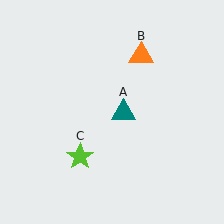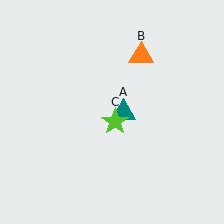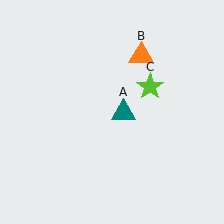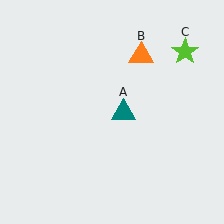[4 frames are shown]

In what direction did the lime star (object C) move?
The lime star (object C) moved up and to the right.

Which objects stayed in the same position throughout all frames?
Teal triangle (object A) and orange triangle (object B) remained stationary.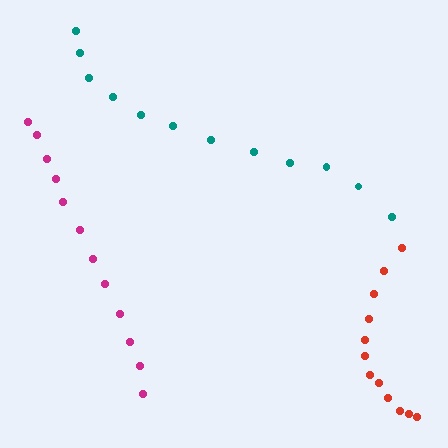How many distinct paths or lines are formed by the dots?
There are 3 distinct paths.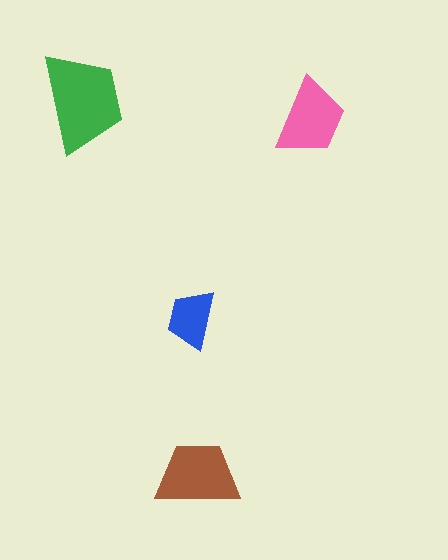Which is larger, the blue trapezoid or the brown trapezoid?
The brown one.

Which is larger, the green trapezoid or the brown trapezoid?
The green one.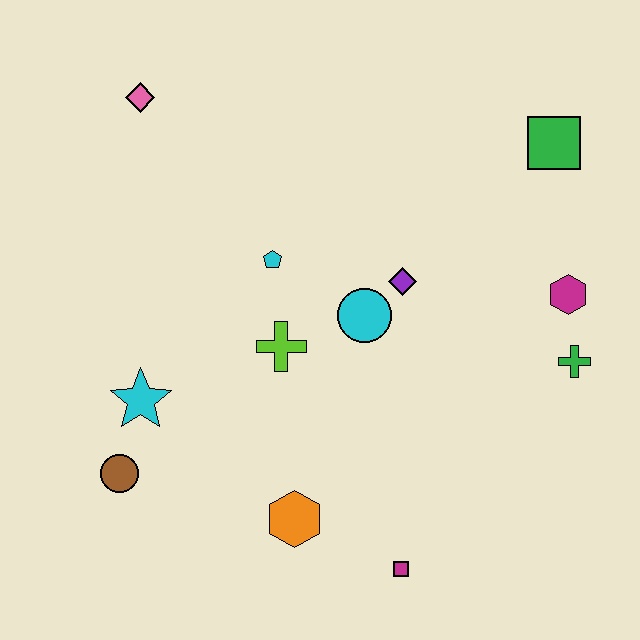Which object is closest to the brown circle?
The cyan star is closest to the brown circle.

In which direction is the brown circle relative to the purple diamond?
The brown circle is to the left of the purple diamond.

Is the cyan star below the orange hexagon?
No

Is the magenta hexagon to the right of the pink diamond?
Yes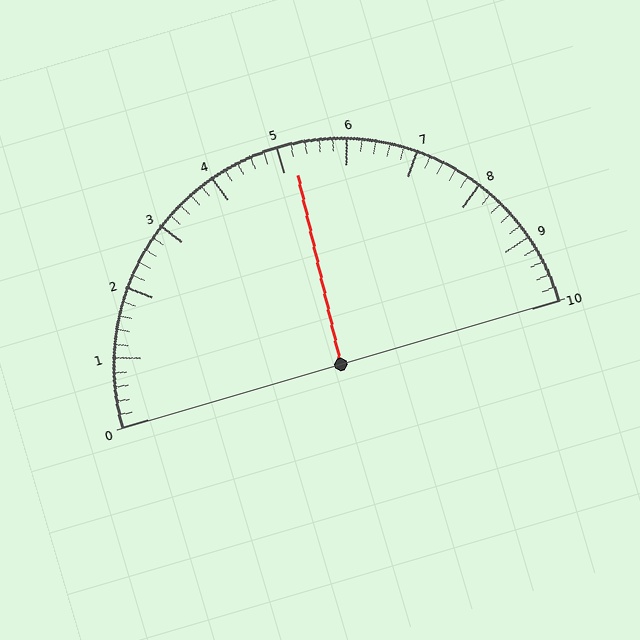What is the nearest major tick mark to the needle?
The nearest major tick mark is 5.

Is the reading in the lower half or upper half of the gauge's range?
The reading is in the upper half of the range (0 to 10).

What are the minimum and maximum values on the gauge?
The gauge ranges from 0 to 10.